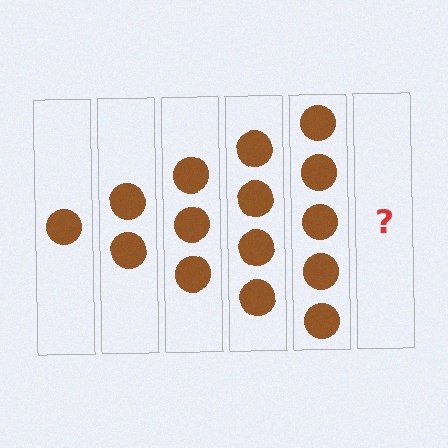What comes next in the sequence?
The next element should be 6 circles.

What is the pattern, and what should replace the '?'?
The pattern is that each step adds one more circle. The '?' should be 6 circles.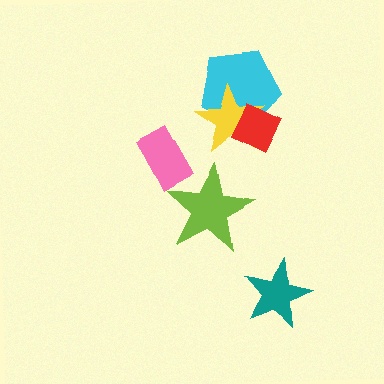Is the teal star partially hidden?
No, no other shape covers it.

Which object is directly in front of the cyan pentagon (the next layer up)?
The yellow star is directly in front of the cyan pentagon.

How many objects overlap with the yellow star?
2 objects overlap with the yellow star.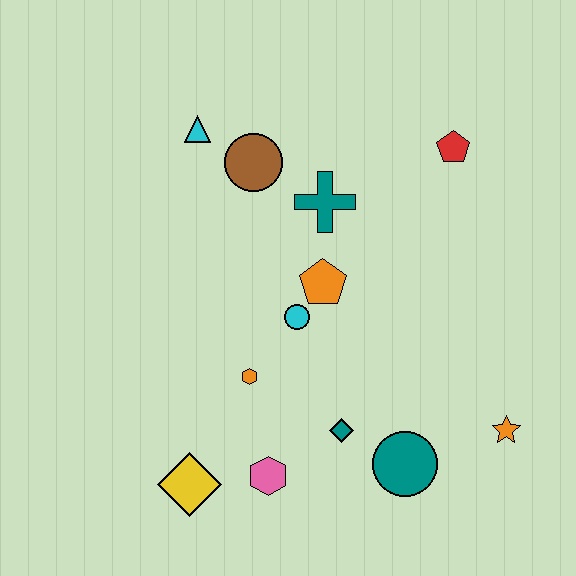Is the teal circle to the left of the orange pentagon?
No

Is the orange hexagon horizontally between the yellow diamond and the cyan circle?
Yes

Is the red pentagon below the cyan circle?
No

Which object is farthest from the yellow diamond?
The red pentagon is farthest from the yellow diamond.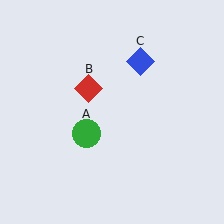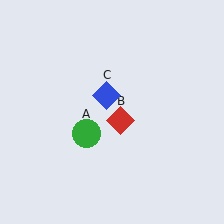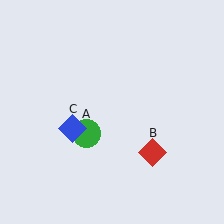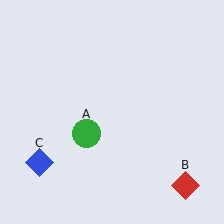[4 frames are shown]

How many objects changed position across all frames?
2 objects changed position: red diamond (object B), blue diamond (object C).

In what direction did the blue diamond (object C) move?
The blue diamond (object C) moved down and to the left.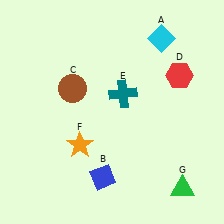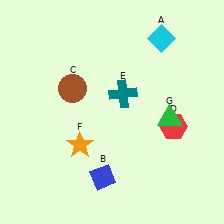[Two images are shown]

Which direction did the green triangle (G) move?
The green triangle (G) moved up.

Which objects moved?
The objects that moved are: the red hexagon (D), the green triangle (G).